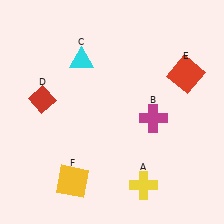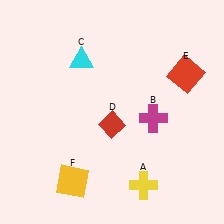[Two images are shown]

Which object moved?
The red diamond (D) moved right.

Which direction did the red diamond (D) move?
The red diamond (D) moved right.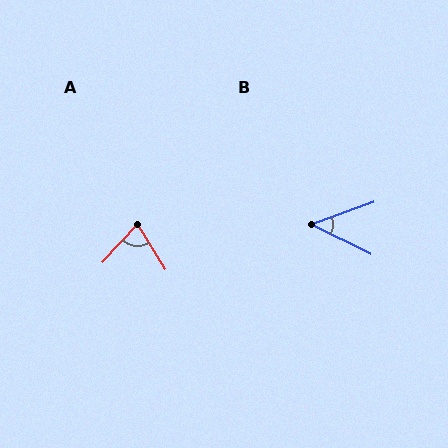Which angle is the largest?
A, at approximately 75 degrees.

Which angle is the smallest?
B, at approximately 46 degrees.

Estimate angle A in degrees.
Approximately 75 degrees.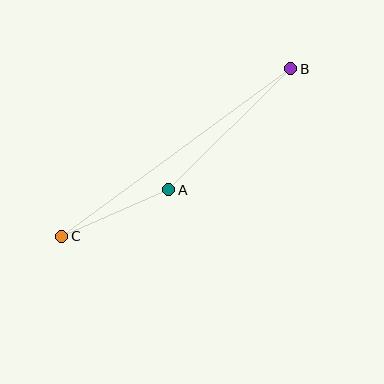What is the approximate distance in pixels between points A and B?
The distance between A and B is approximately 172 pixels.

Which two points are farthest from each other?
Points B and C are farthest from each other.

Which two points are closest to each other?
Points A and C are closest to each other.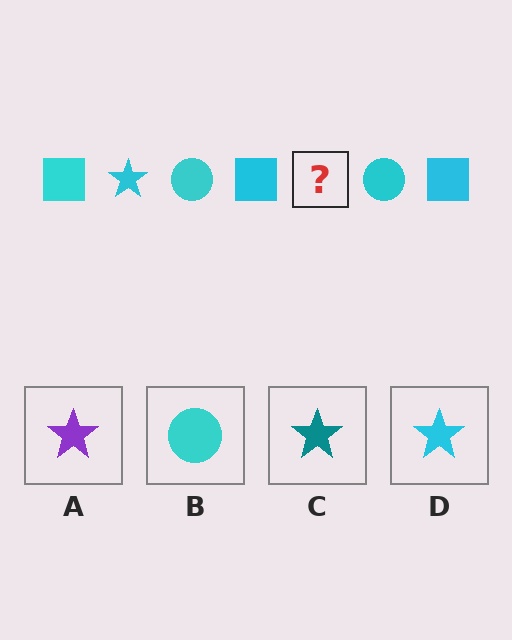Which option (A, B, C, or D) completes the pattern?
D.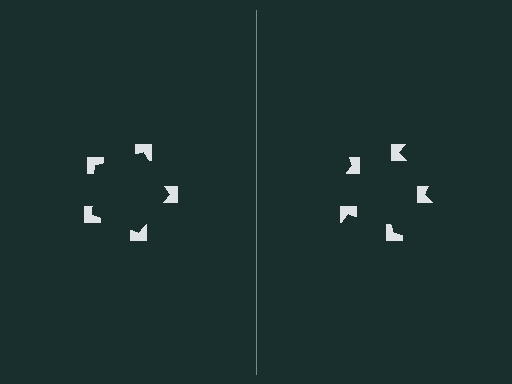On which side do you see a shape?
An illusory pentagon appears on the left side. On the right side the wedge cuts are rotated, so no coherent shape forms.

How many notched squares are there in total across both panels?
10 — 5 on each side.